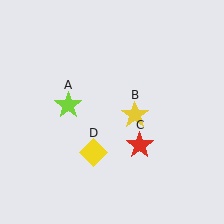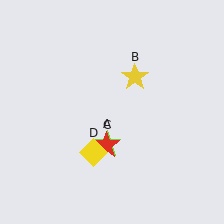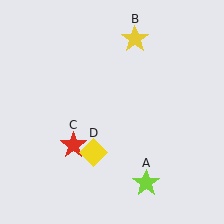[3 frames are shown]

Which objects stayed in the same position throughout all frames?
Yellow diamond (object D) remained stationary.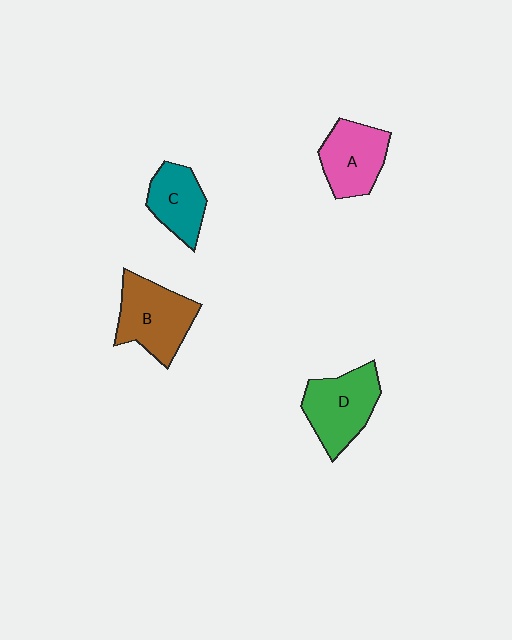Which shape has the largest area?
Shape B (brown).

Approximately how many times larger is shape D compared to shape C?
Approximately 1.4 times.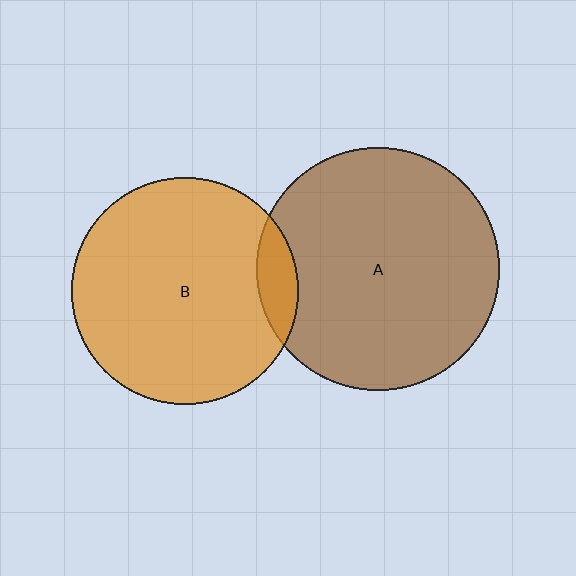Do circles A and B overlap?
Yes.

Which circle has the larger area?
Circle A (brown).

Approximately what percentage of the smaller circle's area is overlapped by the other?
Approximately 10%.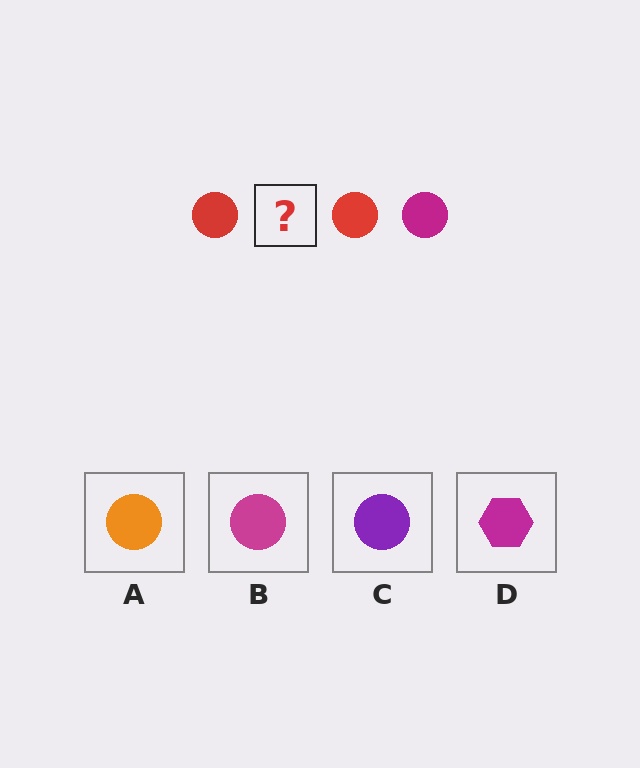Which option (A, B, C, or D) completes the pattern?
B.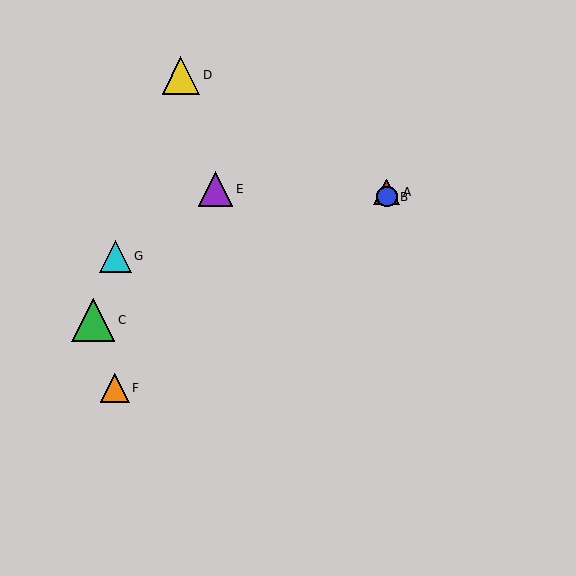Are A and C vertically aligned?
No, A is at x≈387 and C is at x≈93.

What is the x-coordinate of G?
Object G is at x≈115.